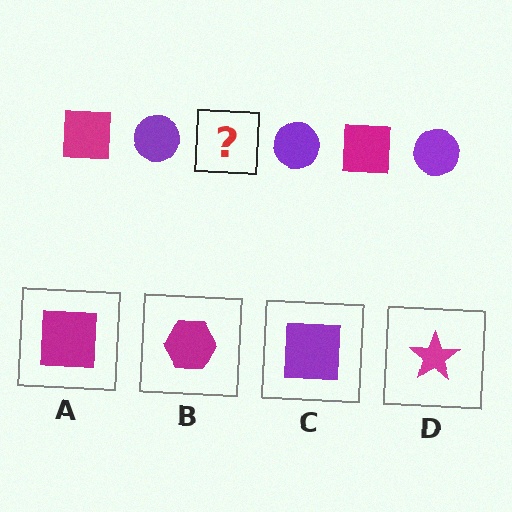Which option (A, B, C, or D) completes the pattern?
A.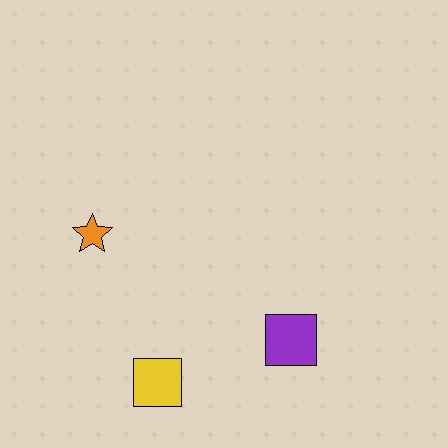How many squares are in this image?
There are 2 squares.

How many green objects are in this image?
There are no green objects.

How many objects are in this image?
There are 3 objects.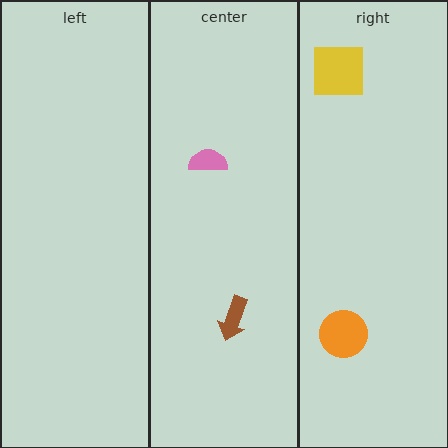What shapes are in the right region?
The orange circle, the yellow square.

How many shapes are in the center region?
2.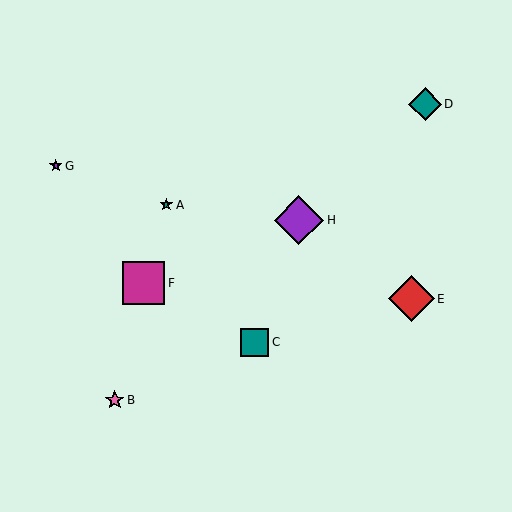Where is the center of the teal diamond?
The center of the teal diamond is at (425, 104).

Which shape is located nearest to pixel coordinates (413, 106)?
The teal diamond (labeled D) at (425, 104) is nearest to that location.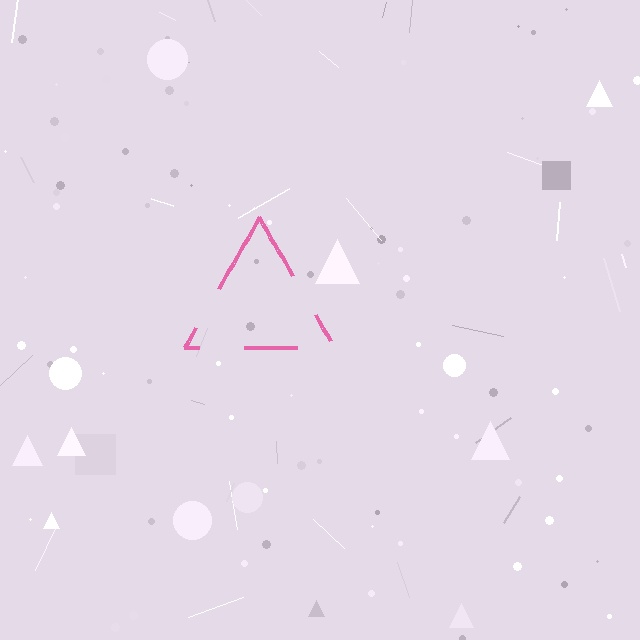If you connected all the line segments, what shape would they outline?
They would outline a triangle.